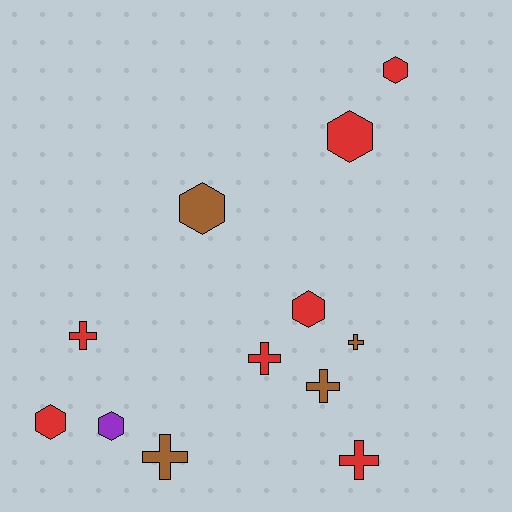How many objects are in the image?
There are 12 objects.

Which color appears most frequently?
Red, with 7 objects.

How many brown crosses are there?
There are 3 brown crosses.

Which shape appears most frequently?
Cross, with 6 objects.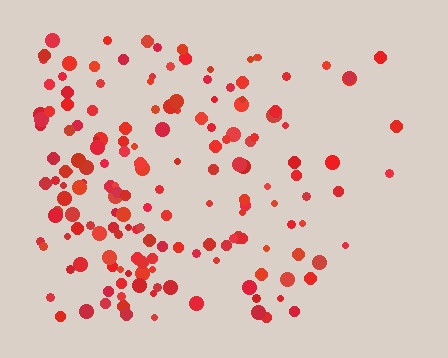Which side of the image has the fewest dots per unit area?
The right.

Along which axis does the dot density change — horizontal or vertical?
Horizontal.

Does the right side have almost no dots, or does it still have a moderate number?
Still a moderate number, just noticeably fewer than the left.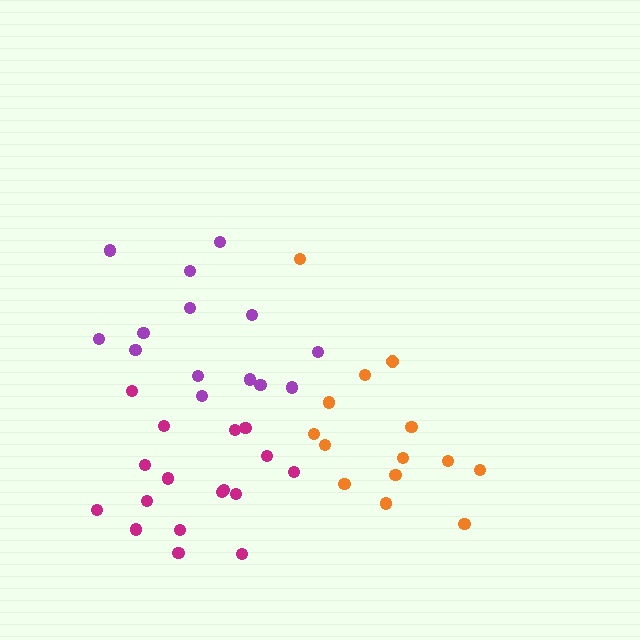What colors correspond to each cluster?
The clusters are colored: magenta, orange, purple.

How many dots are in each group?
Group 1: 17 dots, Group 2: 14 dots, Group 3: 14 dots (45 total).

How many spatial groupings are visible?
There are 3 spatial groupings.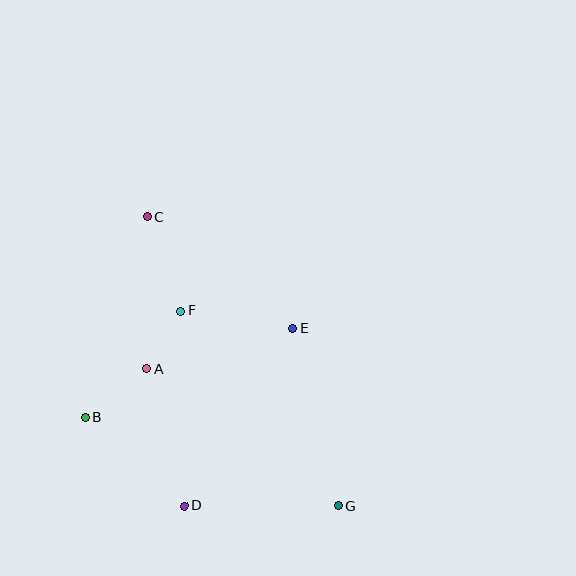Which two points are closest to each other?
Points A and F are closest to each other.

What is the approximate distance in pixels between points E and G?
The distance between E and G is approximately 184 pixels.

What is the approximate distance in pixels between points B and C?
The distance between B and C is approximately 210 pixels.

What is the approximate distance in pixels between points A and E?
The distance between A and E is approximately 151 pixels.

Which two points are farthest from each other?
Points C and G are farthest from each other.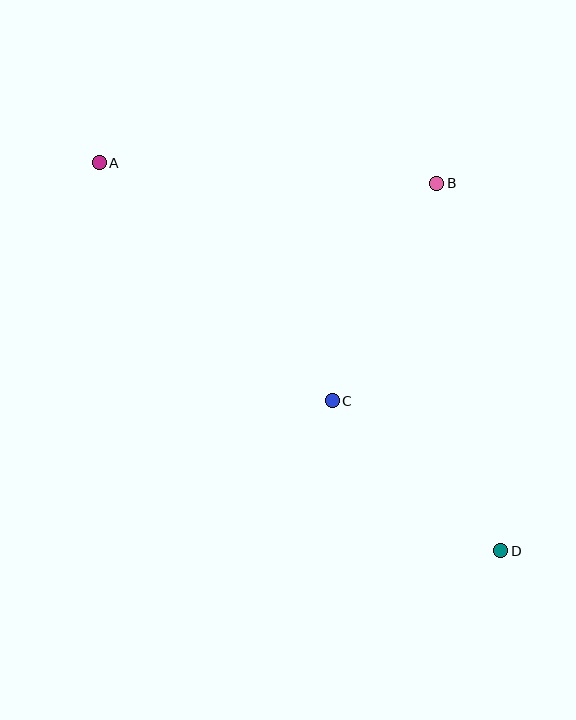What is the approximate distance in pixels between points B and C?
The distance between B and C is approximately 241 pixels.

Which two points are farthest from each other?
Points A and D are farthest from each other.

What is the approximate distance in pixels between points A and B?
The distance between A and B is approximately 338 pixels.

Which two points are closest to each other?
Points C and D are closest to each other.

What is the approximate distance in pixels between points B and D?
The distance between B and D is approximately 373 pixels.